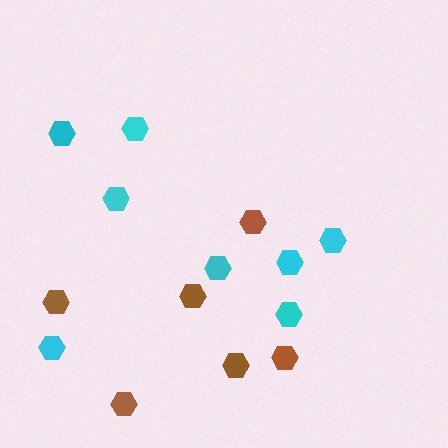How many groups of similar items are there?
There are 2 groups: one group of brown hexagons (6) and one group of cyan hexagons (8).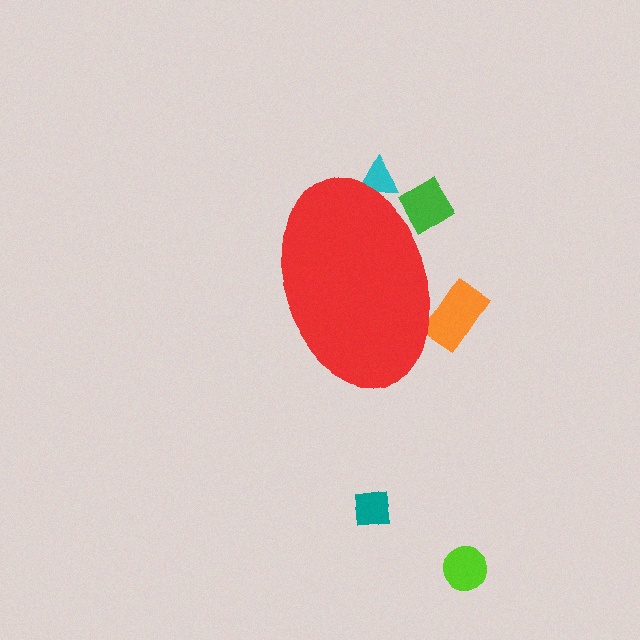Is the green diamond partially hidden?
Yes, the green diamond is partially hidden behind the red ellipse.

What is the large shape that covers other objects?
A red ellipse.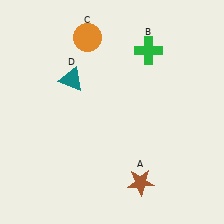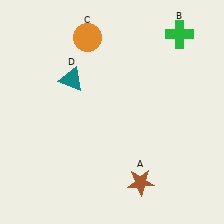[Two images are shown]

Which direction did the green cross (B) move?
The green cross (B) moved right.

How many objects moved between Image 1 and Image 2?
1 object moved between the two images.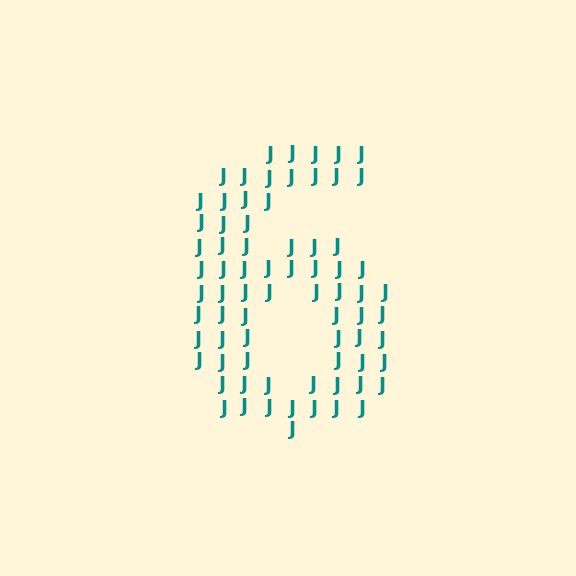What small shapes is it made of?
It is made of small letter J's.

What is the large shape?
The large shape is the digit 6.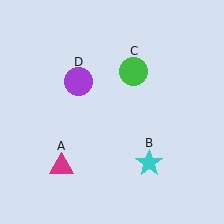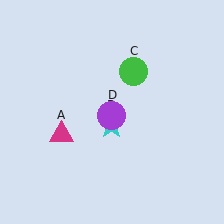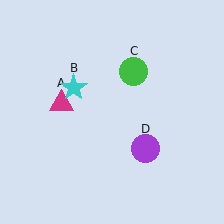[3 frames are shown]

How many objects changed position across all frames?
3 objects changed position: magenta triangle (object A), cyan star (object B), purple circle (object D).